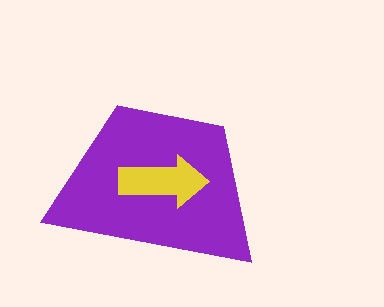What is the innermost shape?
The yellow arrow.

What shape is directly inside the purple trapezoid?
The yellow arrow.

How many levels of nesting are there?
2.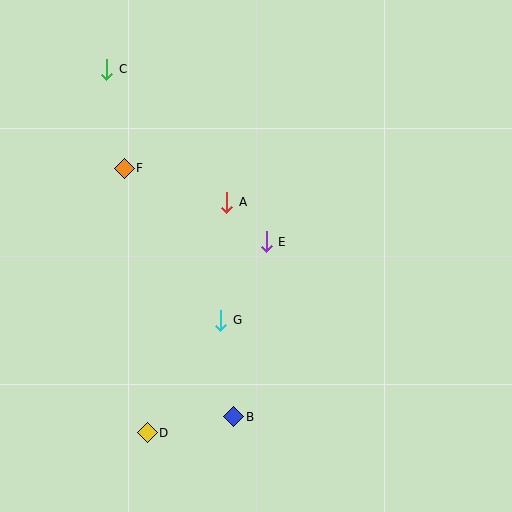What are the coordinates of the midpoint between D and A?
The midpoint between D and A is at (187, 317).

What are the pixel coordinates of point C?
Point C is at (107, 69).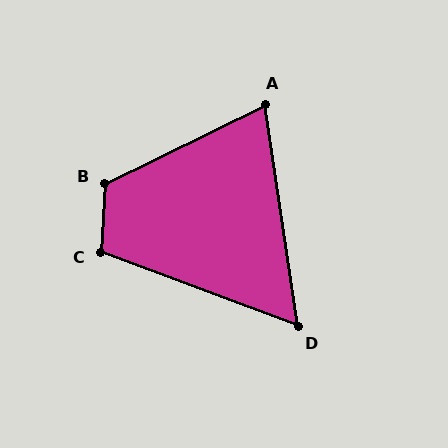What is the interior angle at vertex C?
Approximately 108 degrees (obtuse).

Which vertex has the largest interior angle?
B, at approximately 119 degrees.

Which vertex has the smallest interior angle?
D, at approximately 61 degrees.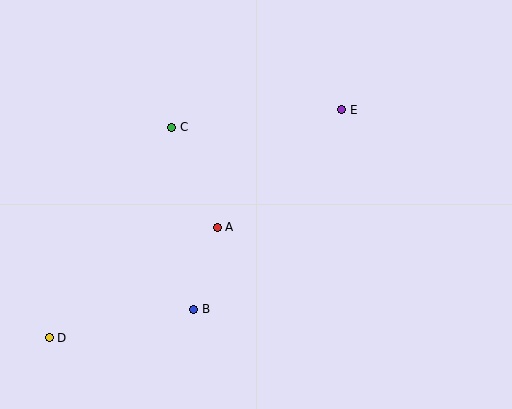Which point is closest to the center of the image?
Point A at (217, 227) is closest to the center.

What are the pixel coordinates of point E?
Point E is at (342, 110).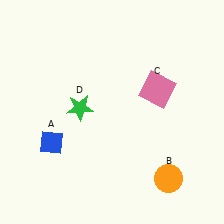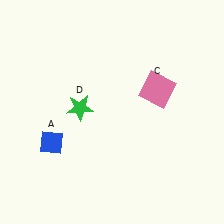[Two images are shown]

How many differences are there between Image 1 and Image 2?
There is 1 difference between the two images.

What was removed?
The orange circle (B) was removed in Image 2.